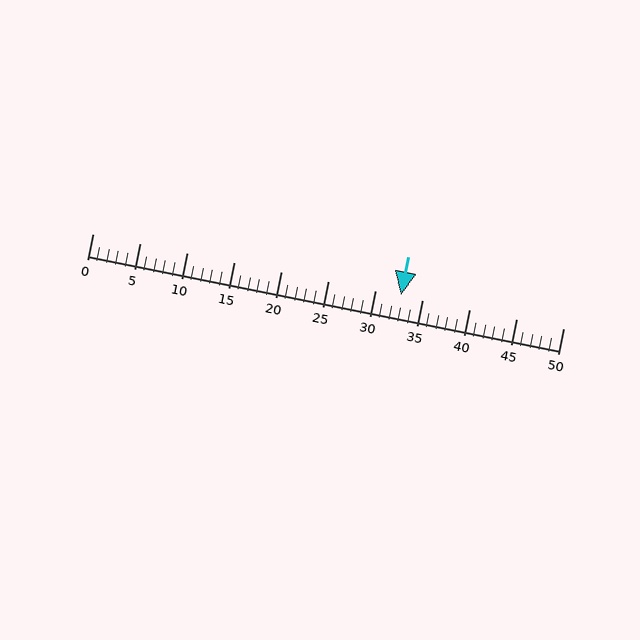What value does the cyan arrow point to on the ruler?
The cyan arrow points to approximately 33.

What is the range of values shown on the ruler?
The ruler shows values from 0 to 50.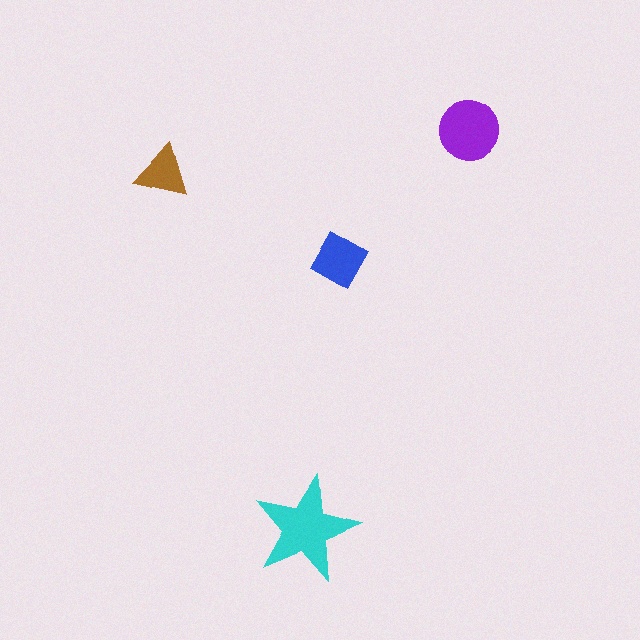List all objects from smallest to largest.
The brown triangle, the blue square, the purple circle, the cyan star.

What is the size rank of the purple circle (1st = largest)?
2nd.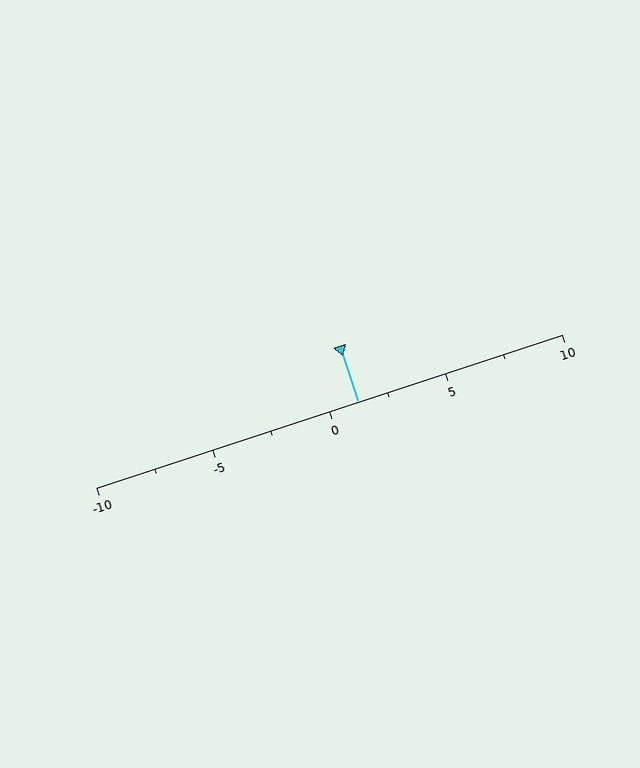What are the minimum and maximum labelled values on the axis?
The axis runs from -10 to 10.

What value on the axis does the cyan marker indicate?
The marker indicates approximately 1.2.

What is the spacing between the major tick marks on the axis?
The major ticks are spaced 5 apart.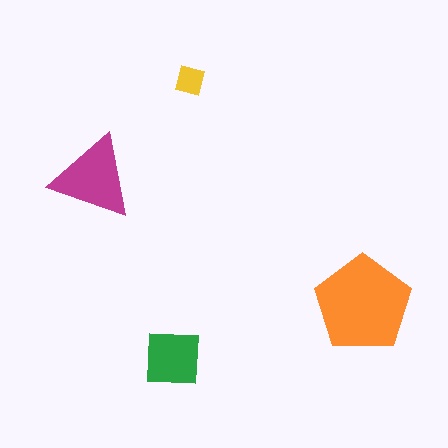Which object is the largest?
The orange pentagon.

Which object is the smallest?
The yellow square.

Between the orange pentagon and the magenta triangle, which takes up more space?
The orange pentagon.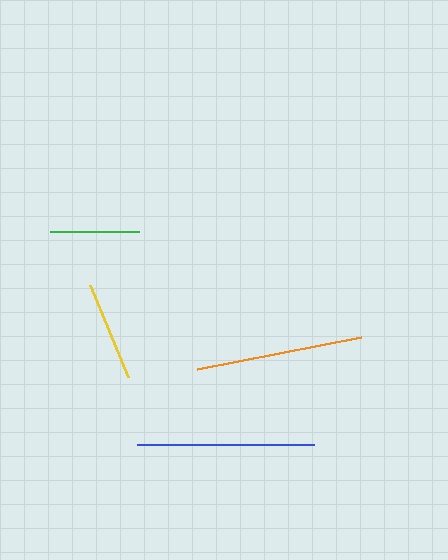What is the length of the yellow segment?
The yellow segment is approximately 99 pixels long.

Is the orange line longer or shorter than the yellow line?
The orange line is longer than the yellow line.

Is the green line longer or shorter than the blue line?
The blue line is longer than the green line.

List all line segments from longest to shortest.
From longest to shortest: blue, orange, yellow, green.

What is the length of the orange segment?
The orange segment is approximately 167 pixels long.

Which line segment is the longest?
The blue line is the longest at approximately 177 pixels.